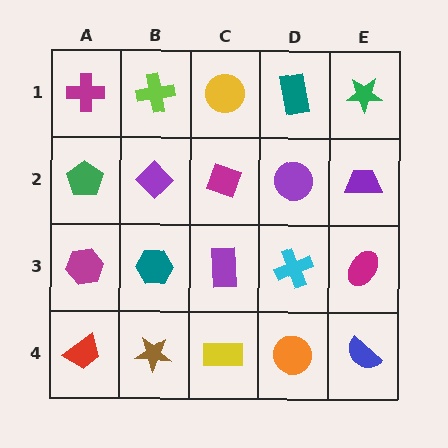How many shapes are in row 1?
5 shapes.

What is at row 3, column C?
A purple rectangle.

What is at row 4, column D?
An orange circle.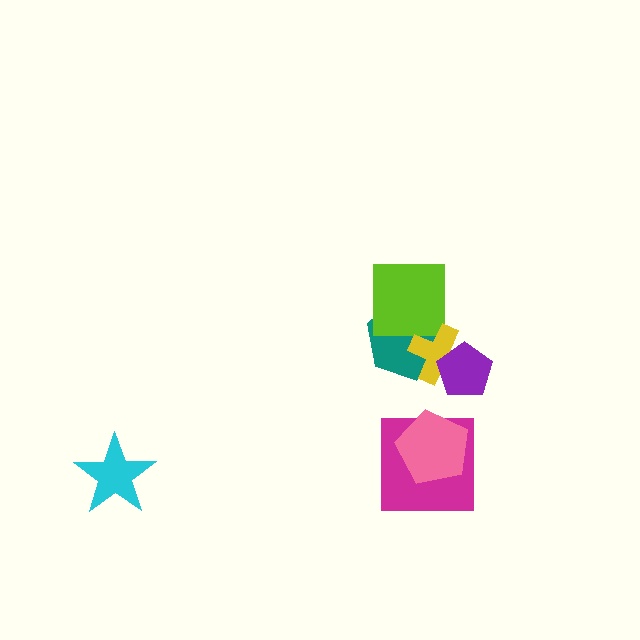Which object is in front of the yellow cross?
The purple pentagon is in front of the yellow cross.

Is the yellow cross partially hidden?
Yes, it is partially covered by another shape.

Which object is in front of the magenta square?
The pink pentagon is in front of the magenta square.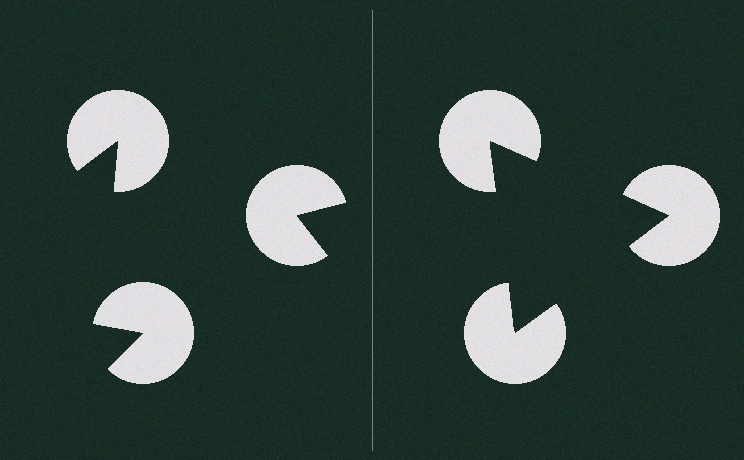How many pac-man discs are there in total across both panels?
6 — 3 on each side.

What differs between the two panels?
The pac-man discs are positioned identically on both sides; only the wedge orientations differ. On the right they align to a triangle; on the left they are misaligned.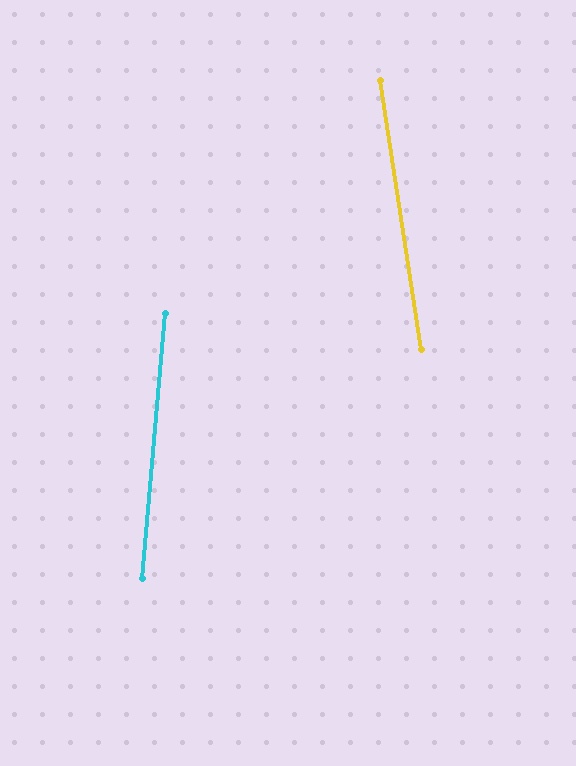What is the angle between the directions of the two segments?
Approximately 14 degrees.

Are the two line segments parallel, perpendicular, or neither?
Neither parallel nor perpendicular — they differ by about 14°.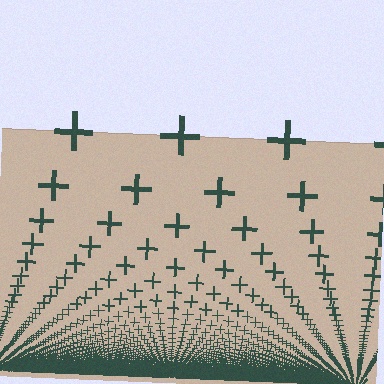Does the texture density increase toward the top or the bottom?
Density increases toward the bottom.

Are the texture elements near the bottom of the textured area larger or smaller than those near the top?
Smaller. The gradient is inverted — elements near the bottom are smaller and denser.